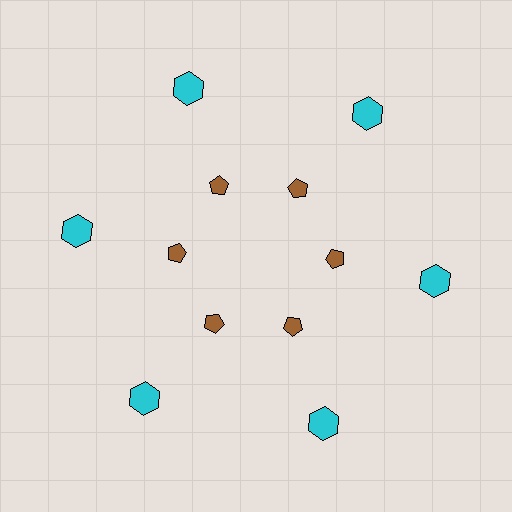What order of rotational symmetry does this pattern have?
This pattern has 6-fold rotational symmetry.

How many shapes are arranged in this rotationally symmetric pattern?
There are 12 shapes, arranged in 6 groups of 2.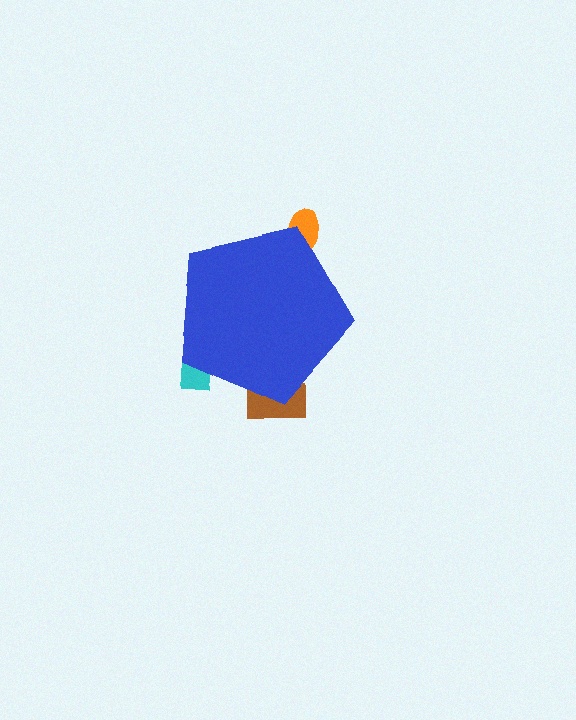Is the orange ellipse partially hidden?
Yes, the orange ellipse is partially hidden behind the blue pentagon.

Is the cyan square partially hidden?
Yes, the cyan square is partially hidden behind the blue pentagon.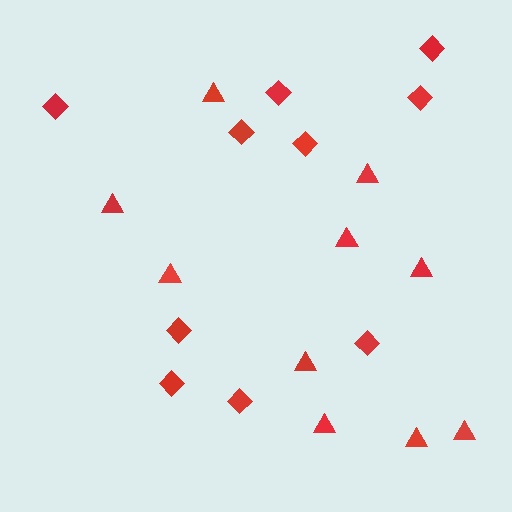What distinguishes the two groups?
There are 2 groups: one group of triangles (10) and one group of diamonds (10).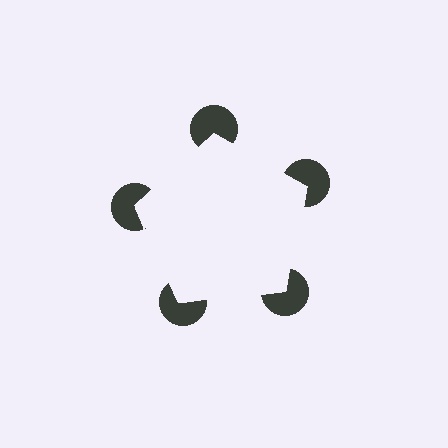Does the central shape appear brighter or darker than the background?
It typically appears slightly brighter than the background, even though no actual brightness change is drawn.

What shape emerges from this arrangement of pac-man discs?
An illusory pentagon — its edges are inferred from the aligned wedge cuts in the pac-man discs, not physically drawn.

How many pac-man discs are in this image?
There are 5 — one at each vertex of the illusory pentagon.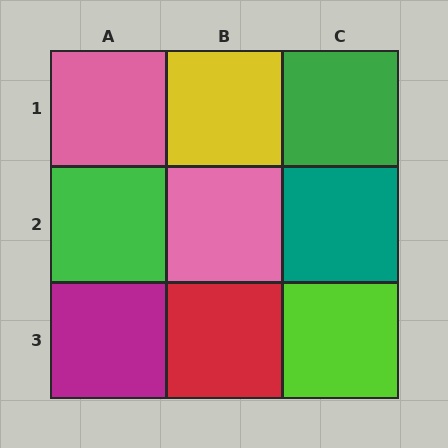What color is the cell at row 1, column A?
Pink.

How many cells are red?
1 cell is red.